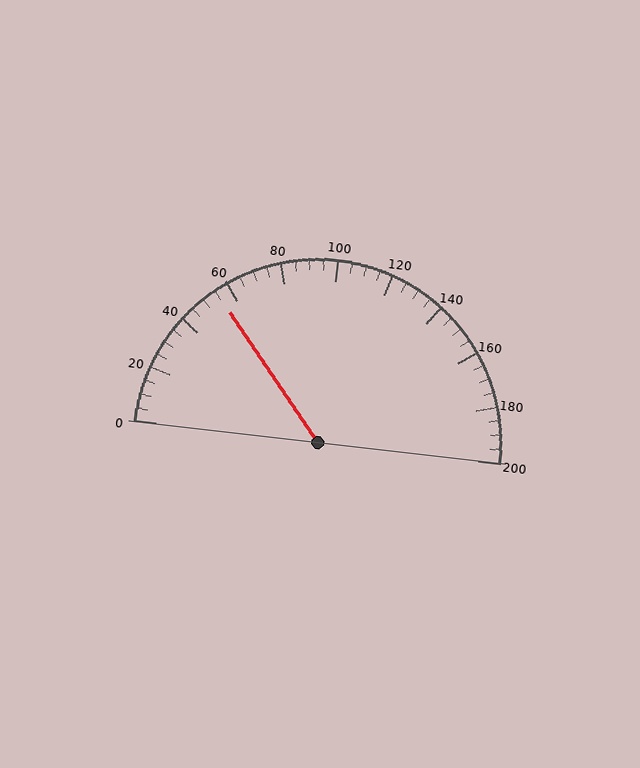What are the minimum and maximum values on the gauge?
The gauge ranges from 0 to 200.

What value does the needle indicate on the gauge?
The needle indicates approximately 55.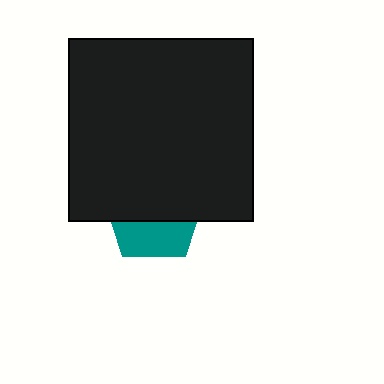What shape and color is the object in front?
The object in front is a black rectangle.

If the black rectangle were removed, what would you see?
You would see the complete teal pentagon.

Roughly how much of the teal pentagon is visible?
A small part of it is visible (roughly 39%).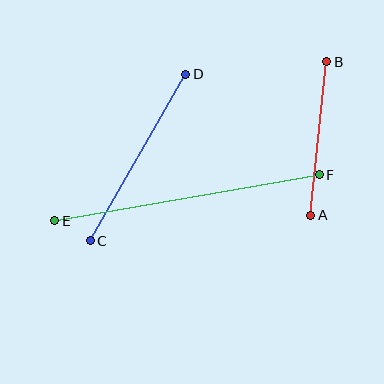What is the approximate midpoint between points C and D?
The midpoint is at approximately (138, 157) pixels.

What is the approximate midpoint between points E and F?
The midpoint is at approximately (187, 198) pixels.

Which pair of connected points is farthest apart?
Points E and F are farthest apart.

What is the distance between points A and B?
The distance is approximately 154 pixels.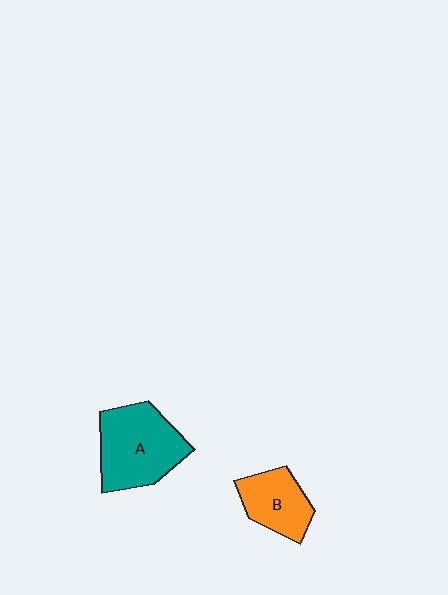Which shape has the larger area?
Shape A (teal).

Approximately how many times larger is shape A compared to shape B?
Approximately 1.6 times.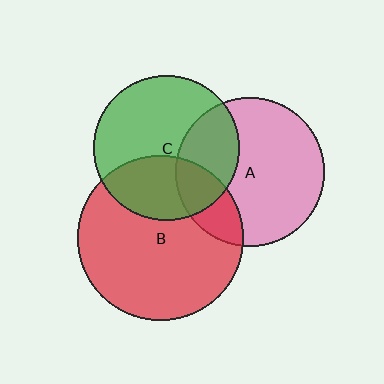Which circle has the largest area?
Circle B (red).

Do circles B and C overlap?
Yes.